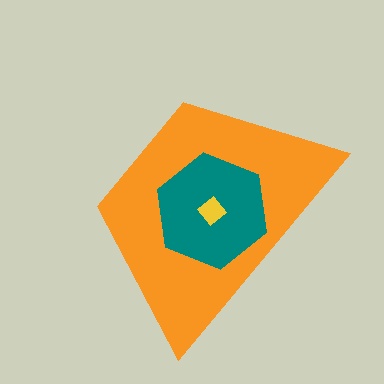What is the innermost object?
The yellow diamond.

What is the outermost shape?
The orange trapezoid.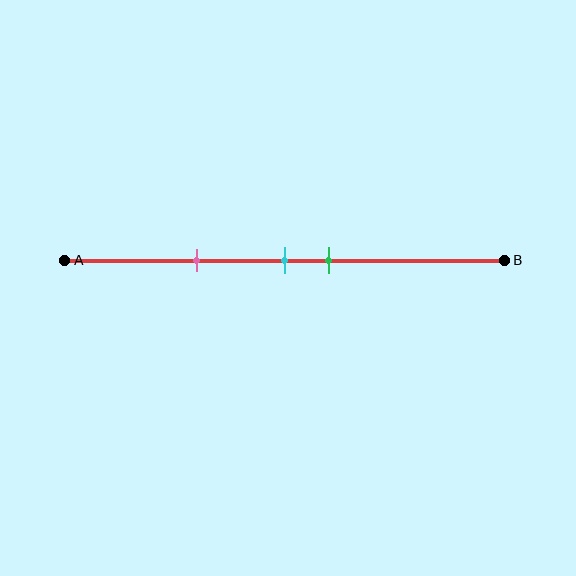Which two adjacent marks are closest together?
The cyan and green marks are the closest adjacent pair.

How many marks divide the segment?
There are 3 marks dividing the segment.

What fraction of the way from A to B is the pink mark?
The pink mark is approximately 30% (0.3) of the way from A to B.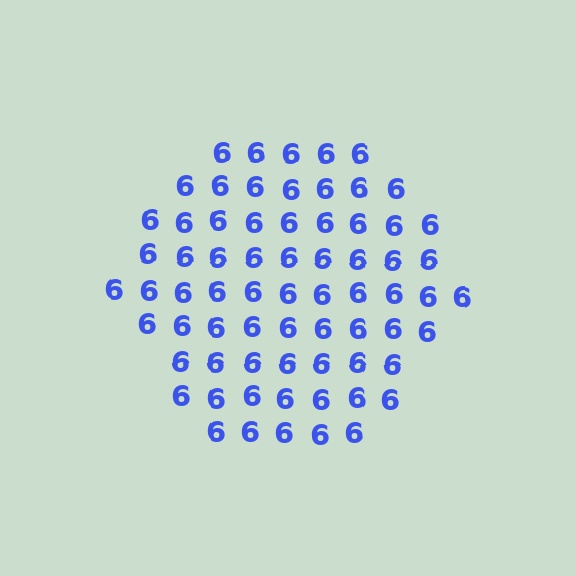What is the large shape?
The large shape is a hexagon.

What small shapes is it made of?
It is made of small digit 6's.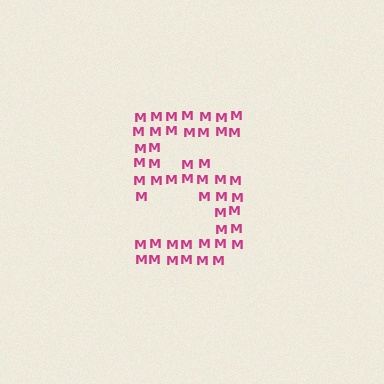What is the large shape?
The large shape is the digit 5.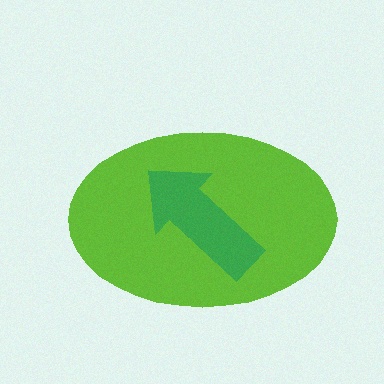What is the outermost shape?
The lime ellipse.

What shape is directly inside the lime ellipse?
The green arrow.